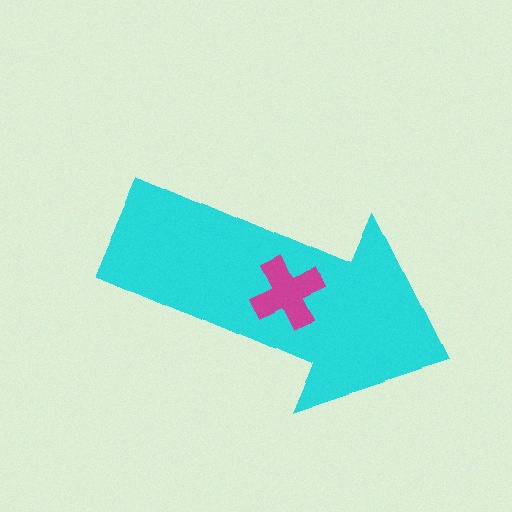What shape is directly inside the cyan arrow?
The magenta cross.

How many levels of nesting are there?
2.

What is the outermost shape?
The cyan arrow.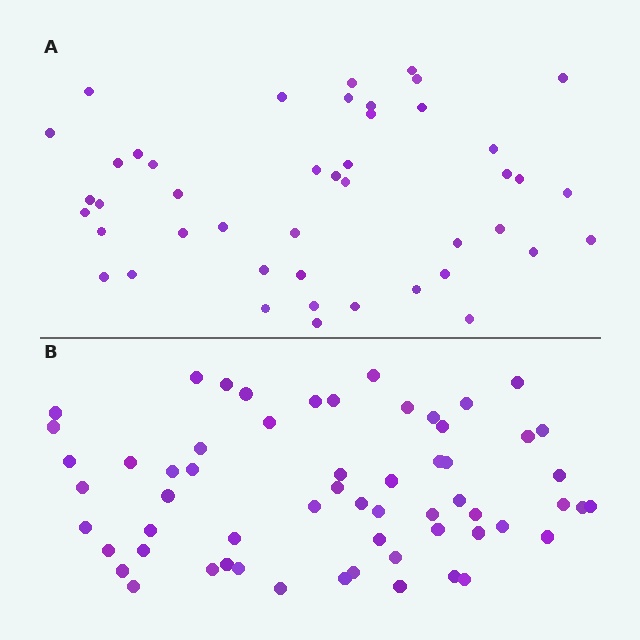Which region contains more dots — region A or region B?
Region B (the bottom region) has more dots.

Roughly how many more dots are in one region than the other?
Region B has approximately 15 more dots than region A.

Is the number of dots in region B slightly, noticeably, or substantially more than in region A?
Region B has noticeably more, but not dramatically so. The ratio is roughly 1.3 to 1.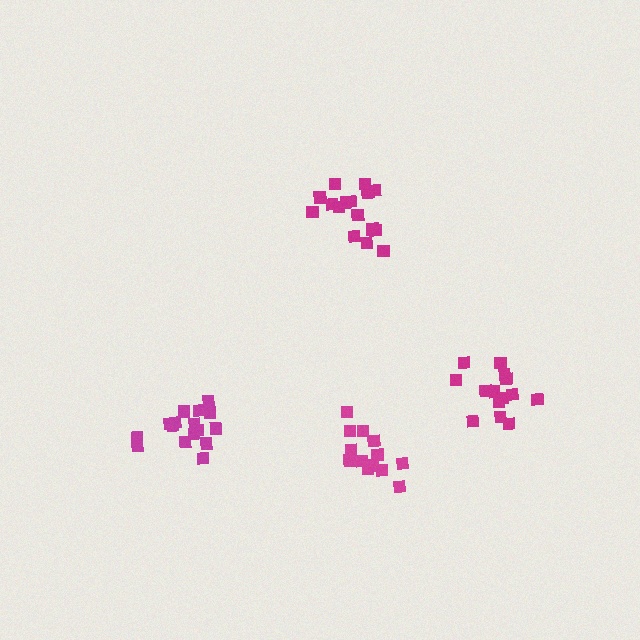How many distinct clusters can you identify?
There are 4 distinct clusters.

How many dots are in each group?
Group 1: 16 dots, Group 2: 14 dots, Group 3: 16 dots, Group 4: 14 dots (60 total).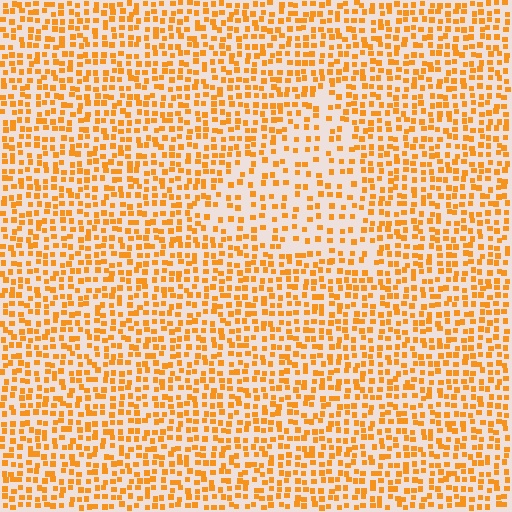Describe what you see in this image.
The image contains small orange elements arranged at two different densities. A triangle-shaped region is visible where the elements are less densely packed than the surrounding area.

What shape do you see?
I see a triangle.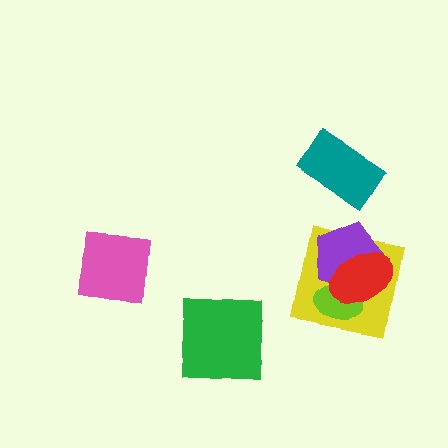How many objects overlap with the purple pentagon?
3 objects overlap with the purple pentagon.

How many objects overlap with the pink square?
0 objects overlap with the pink square.